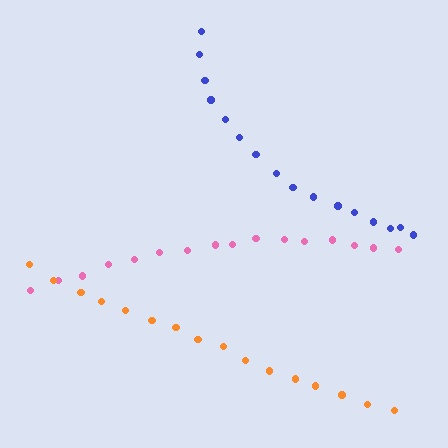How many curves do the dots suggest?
There are 3 distinct paths.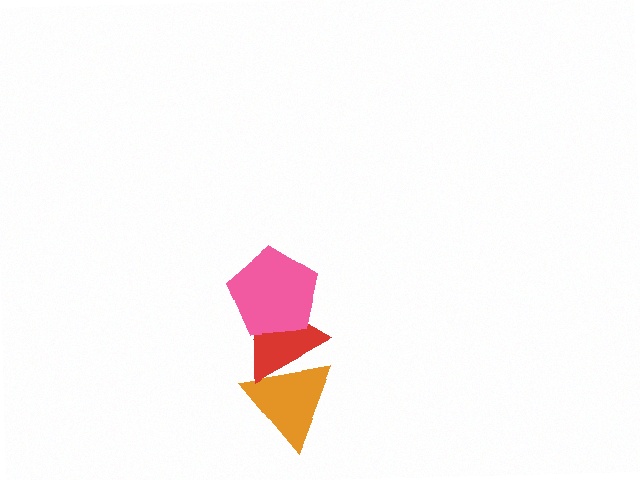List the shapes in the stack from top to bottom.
From top to bottom: the pink pentagon, the red triangle, the orange triangle.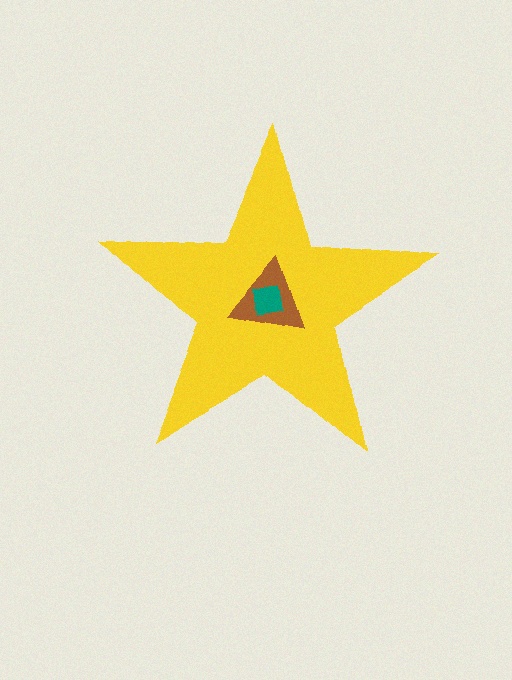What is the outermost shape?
The yellow star.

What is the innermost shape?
The teal square.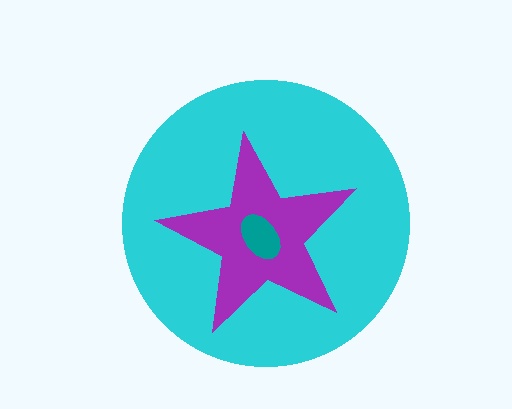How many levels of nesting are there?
3.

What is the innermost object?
The teal ellipse.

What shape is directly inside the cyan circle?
The purple star.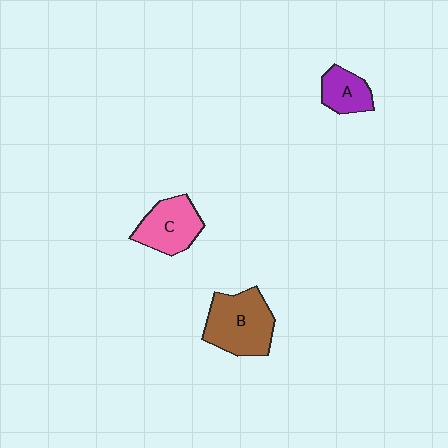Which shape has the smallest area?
Shape A (purple).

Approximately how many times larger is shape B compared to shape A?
Approximately 2.0 times.